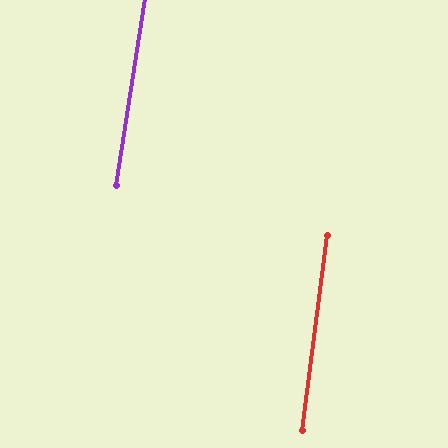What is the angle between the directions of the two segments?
Approximately 1 degree.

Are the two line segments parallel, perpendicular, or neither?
Parallel — their directions differ by only 1.4°.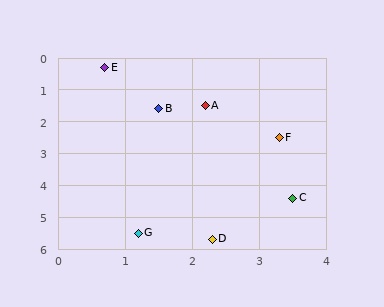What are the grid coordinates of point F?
Point F is at approximately (3.3, 2.5).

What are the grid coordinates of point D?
Point D is at approximately (2.3, 5.7).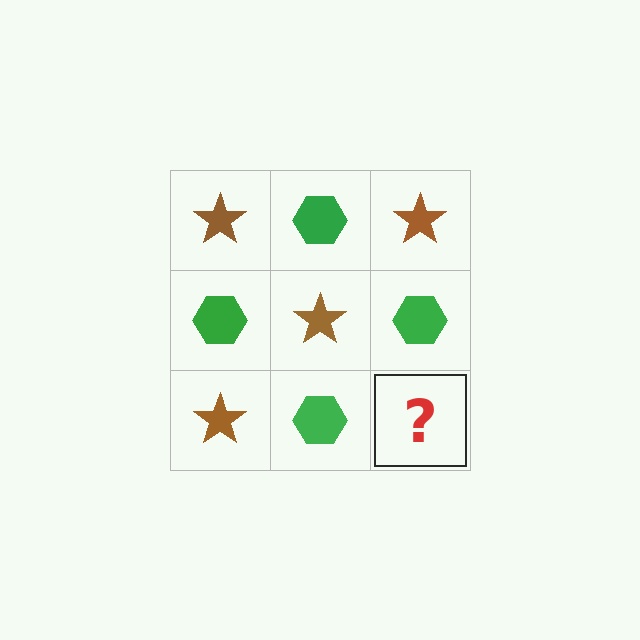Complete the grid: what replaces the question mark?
The question mark should be replaced with a brown star.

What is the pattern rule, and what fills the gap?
The rule is that it alternates brown star and green hexagon in a checkerboard pattern. The gap should be filled with a brown star.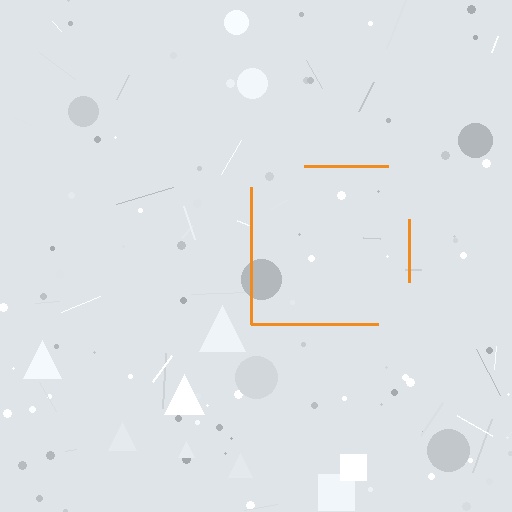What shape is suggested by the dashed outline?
The dashed outline suggests a square.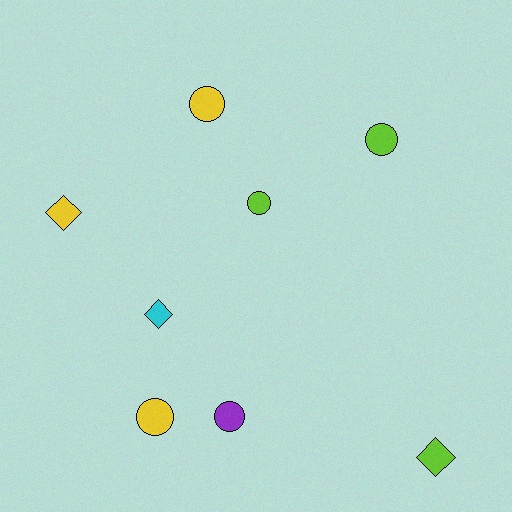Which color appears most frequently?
Lime, with 3 objects.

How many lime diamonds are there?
There is 1 lime diamond.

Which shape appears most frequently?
Circle, with 5 objects.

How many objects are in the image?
There are 8 objects.